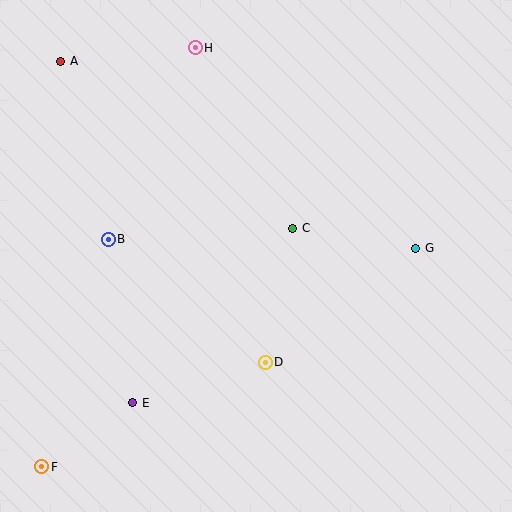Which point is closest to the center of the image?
Point C at (293, 228) is closest to the center.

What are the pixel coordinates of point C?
Point C is at (293, 228).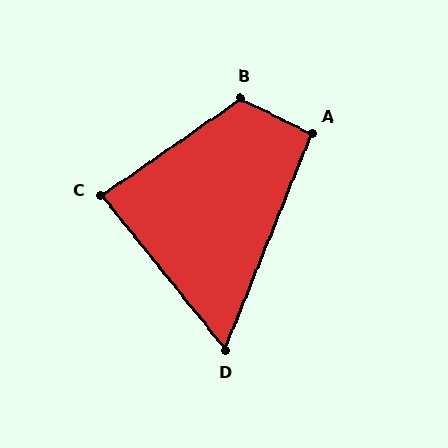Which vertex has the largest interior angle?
B, at approximately 119 degrees.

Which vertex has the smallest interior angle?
D, at approximately 61 degrees.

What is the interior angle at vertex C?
Approximately 86 degrees (approximately right).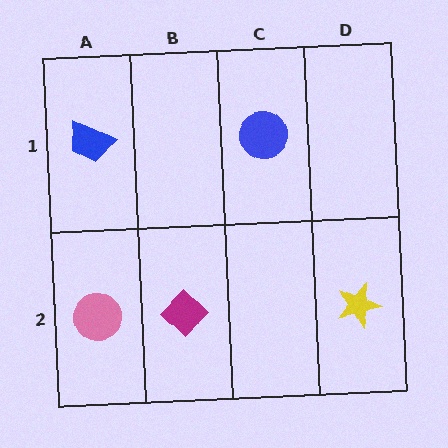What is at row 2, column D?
A yellow star.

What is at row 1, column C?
A blue circle.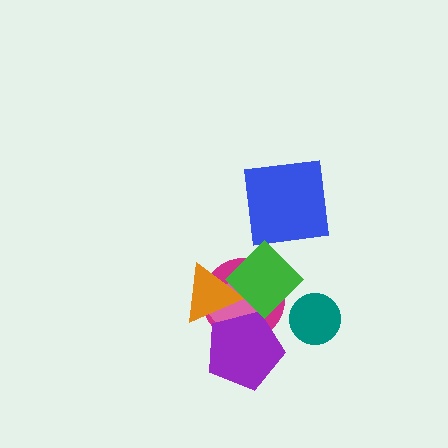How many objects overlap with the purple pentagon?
3 objects overlap with the purple pentagon.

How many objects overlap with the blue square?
0 objects overlap with the blue square.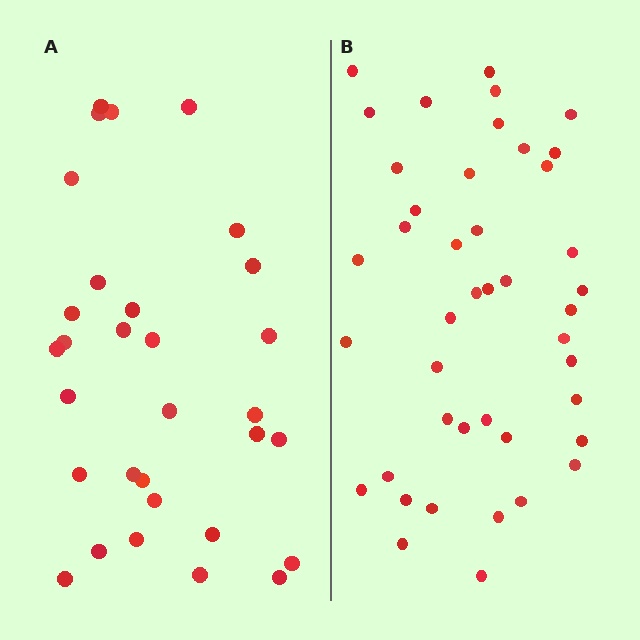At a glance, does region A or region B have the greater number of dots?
Region B (the right region) has more dots.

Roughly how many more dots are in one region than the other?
Region B has roughly 12 or so more dots than region A.